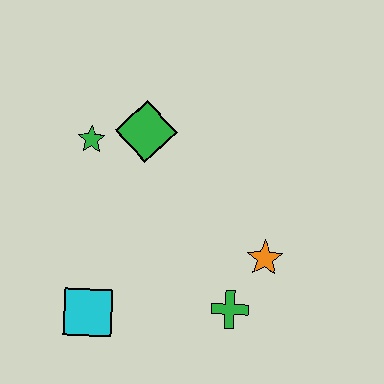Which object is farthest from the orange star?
The green star is farthest from the orange star.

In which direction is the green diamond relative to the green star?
The green diamond is to the right of the green star.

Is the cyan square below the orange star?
Yes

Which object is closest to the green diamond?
The green star is closest to the green diamond.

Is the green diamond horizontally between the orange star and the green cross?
No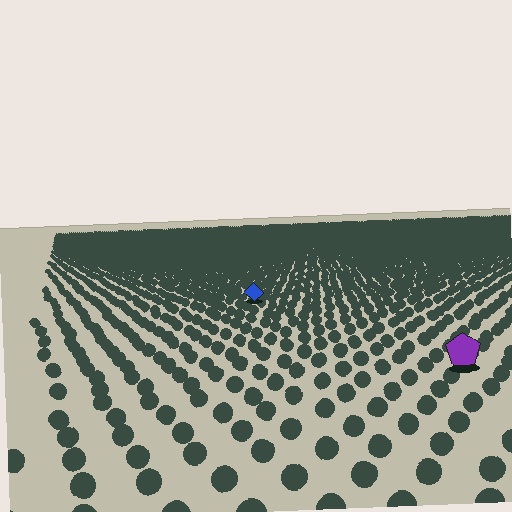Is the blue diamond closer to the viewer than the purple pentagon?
No. The purple pentagon is closer — you can tell from the texture gradient: the ground texture is coarser near it.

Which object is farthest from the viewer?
The blue diamond is farthest from the viewer. It appears smaller and the ground texture around it is denser.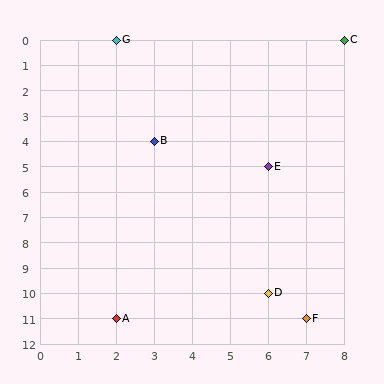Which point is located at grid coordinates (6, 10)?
Point D is at (6, 10).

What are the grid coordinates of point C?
Point C is at grid coordinates (8, 0).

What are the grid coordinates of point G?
Point G is at grid coordinates (2, 0).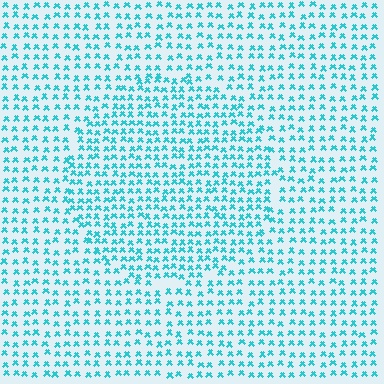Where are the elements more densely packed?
The elements are more densely packed inside the circle boundary.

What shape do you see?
I see a circle.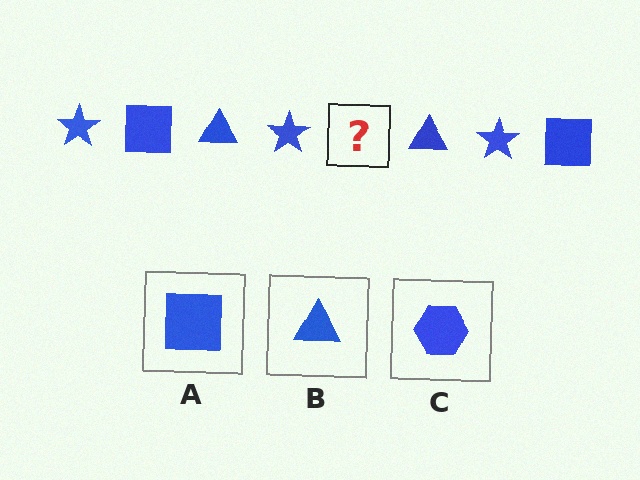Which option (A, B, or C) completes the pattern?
A.